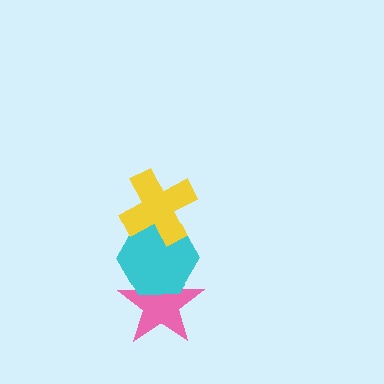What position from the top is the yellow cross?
The yellow cross is 1st from the top.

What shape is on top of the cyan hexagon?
The yellow cross is on top of the cyan hexagon.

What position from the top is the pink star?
The pink star is 3rd from the top.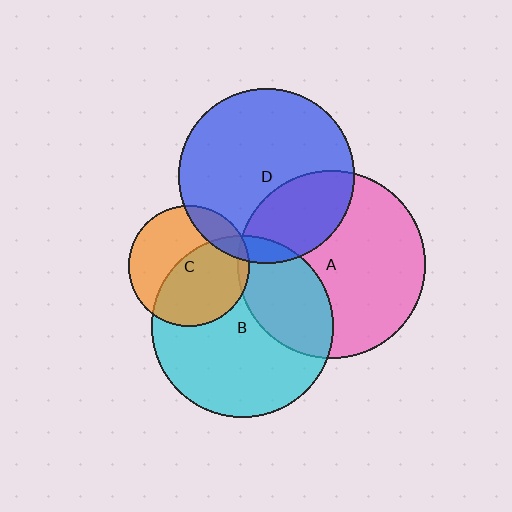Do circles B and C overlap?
Yes.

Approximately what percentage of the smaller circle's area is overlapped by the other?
Approximately 55%.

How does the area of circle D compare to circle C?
Approximately 2.1 times.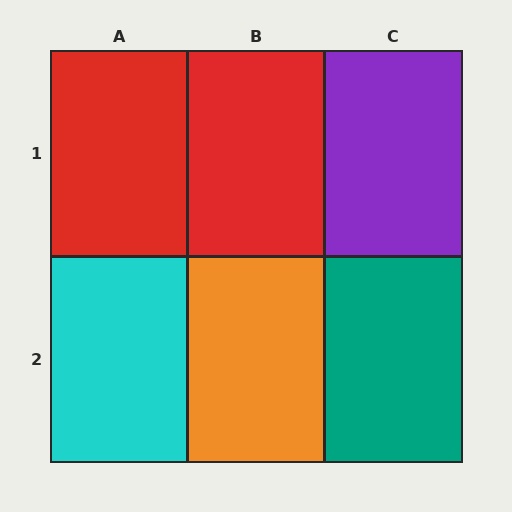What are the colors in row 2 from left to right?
Cyan, orange, teal.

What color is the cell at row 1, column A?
Red.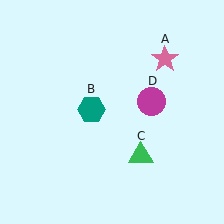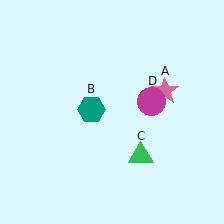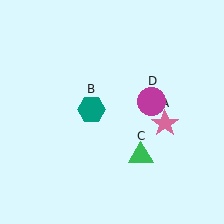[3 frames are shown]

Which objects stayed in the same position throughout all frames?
Teal hexagon (object B) and green triangle (object C) and magenta circle (object D) remained stationary.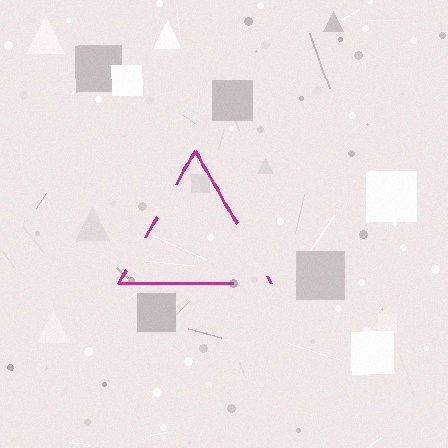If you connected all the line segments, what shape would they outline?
They would outline a triangle.